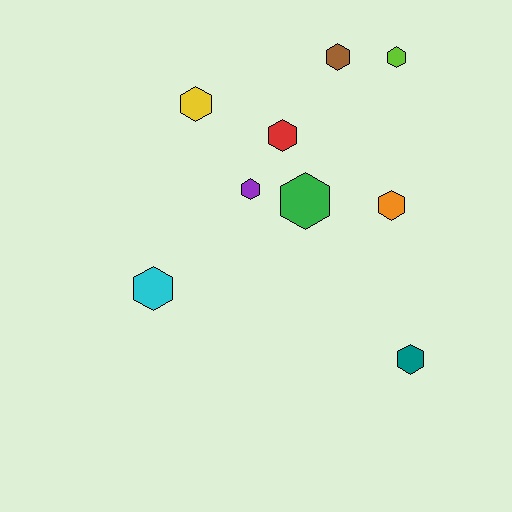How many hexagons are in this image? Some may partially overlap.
There are 9 hexagons.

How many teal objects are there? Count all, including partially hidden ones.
There is 1 teal object.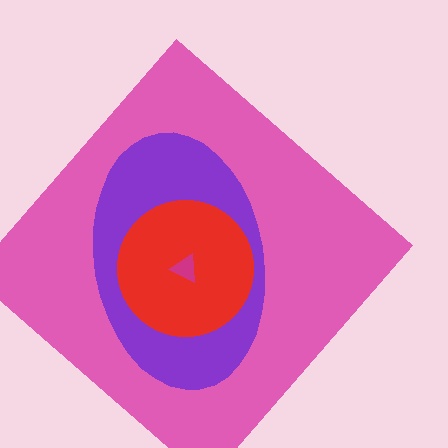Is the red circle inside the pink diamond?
Yes.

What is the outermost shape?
The pink diamond.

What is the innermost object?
The magenta triangle.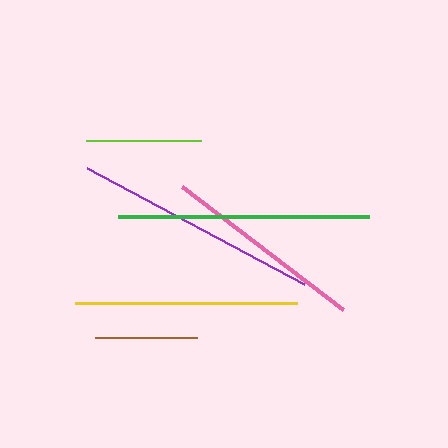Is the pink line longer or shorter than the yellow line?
The yellow line is longer than the pink line.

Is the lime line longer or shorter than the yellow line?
The yellow line is longer than the lime line.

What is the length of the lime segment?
The lime segment is approximately 115 pixels long.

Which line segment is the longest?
The green line is the longest at approximately 250 pixels.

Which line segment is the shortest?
The brown line is the shortest at approximately 102 pixels.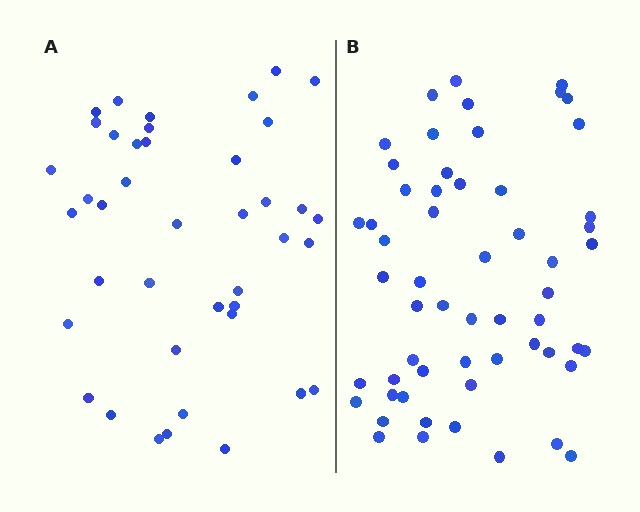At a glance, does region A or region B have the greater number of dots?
Region B (the right region) has more dots.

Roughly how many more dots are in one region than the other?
Region B has approximately 15 more dots than region A.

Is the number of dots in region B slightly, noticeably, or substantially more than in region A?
Region B has noticeably more, but not dramatically so. The ratio is roughly 1.4 to 1.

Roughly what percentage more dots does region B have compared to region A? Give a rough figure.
About 40% more.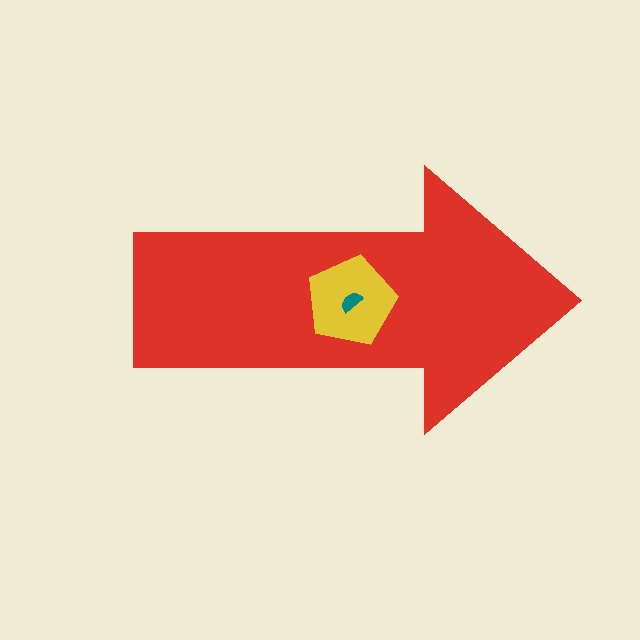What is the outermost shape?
The red arrow.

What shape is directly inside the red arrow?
The yellow pentagon.